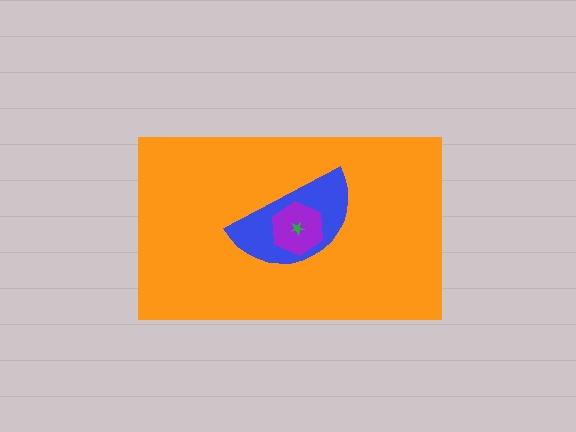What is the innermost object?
The green star.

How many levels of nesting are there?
4.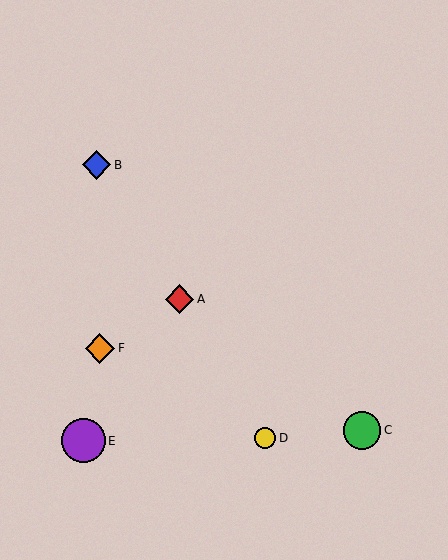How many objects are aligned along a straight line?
3 objects (A, B, D) are aligned along a straight line.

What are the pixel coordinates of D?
Object D is at (265, 438).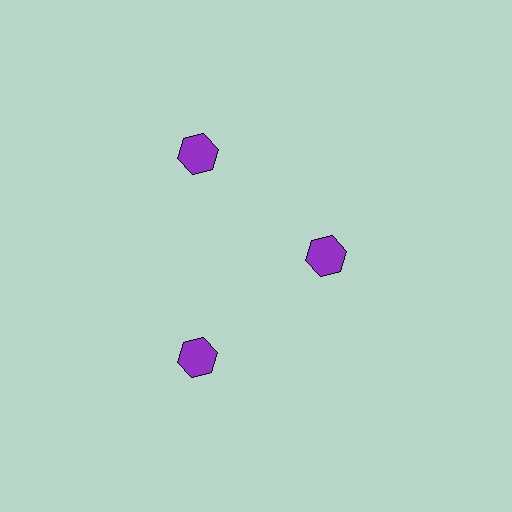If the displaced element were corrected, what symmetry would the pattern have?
It would have 3-fold rotational symmetry — the pattern would map onto itself every 120 degrees.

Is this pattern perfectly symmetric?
No. The 3 purple hexagons are arranged in a ring, but one element near the 3 o'clock position is pulled inward toward the center, breaking the 3-fold rotational symmetry.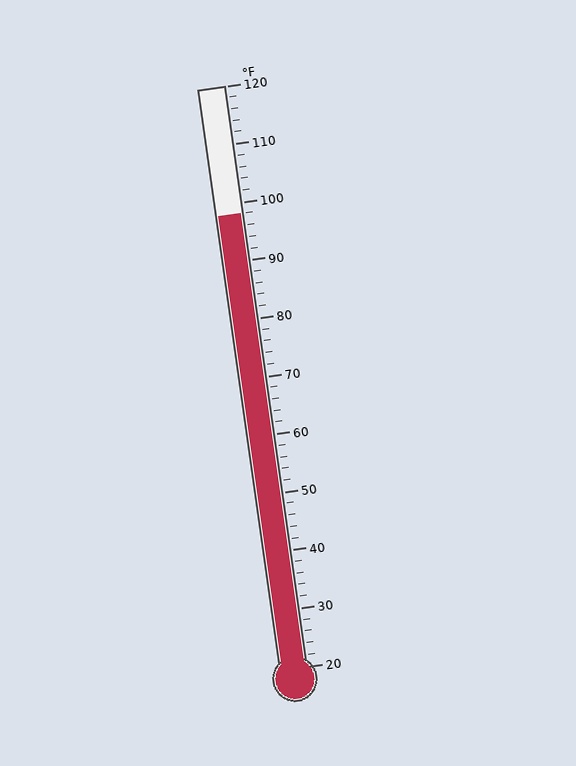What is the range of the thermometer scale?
The thermometer scale ranges from 20°F to 120°F.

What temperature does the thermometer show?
The thermometer shows approximately 98°F.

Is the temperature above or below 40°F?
The temperature is above 40°F.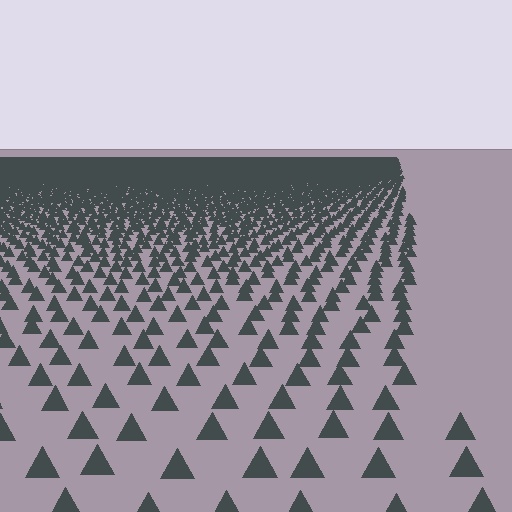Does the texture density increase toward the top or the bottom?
Density increases toward the top.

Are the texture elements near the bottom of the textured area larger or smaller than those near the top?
Larger. Near the bottom, elements are closer to the viewer and appear at a bigger on-screen size.